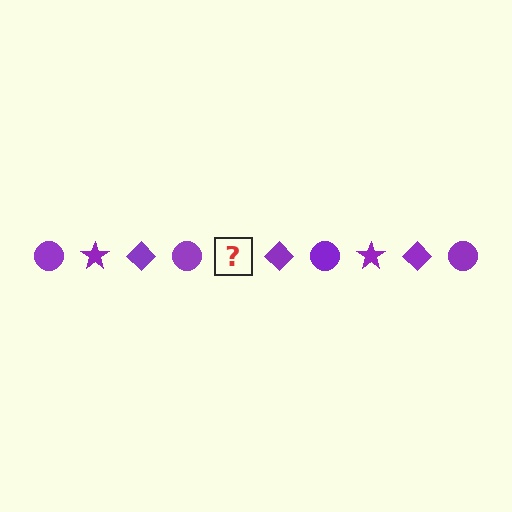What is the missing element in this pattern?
The missing element is a purple star.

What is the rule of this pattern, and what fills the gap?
The rule is that the pattern cycles through circle, star, diamond shapes in purple. The gap should be filled with a purple star.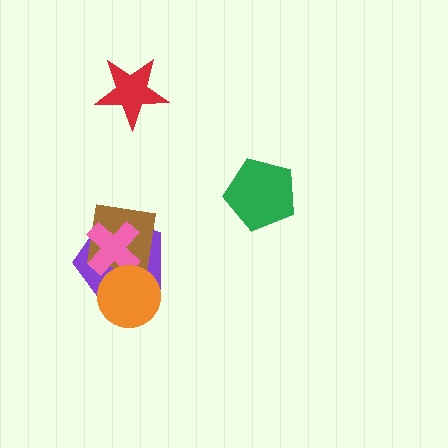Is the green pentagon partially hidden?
No, no other shape covers it.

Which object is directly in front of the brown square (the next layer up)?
The pink cross is directly in front of the brown square.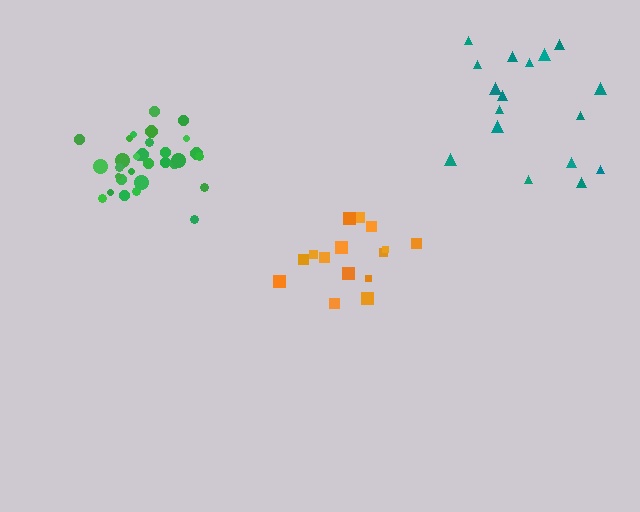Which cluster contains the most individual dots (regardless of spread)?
Green (31).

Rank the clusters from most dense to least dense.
green, orange, teal.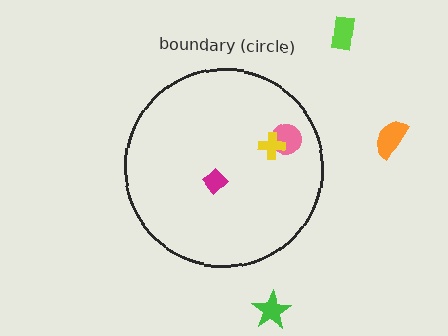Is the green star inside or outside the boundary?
Outside.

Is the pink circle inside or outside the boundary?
Inside.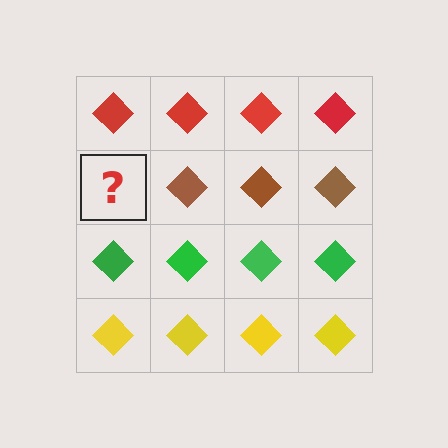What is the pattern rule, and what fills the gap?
The rule is that each row has a consistent color. The gap should be filled with a brown diamond.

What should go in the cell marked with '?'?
The missing cell should contain a brown diamond.